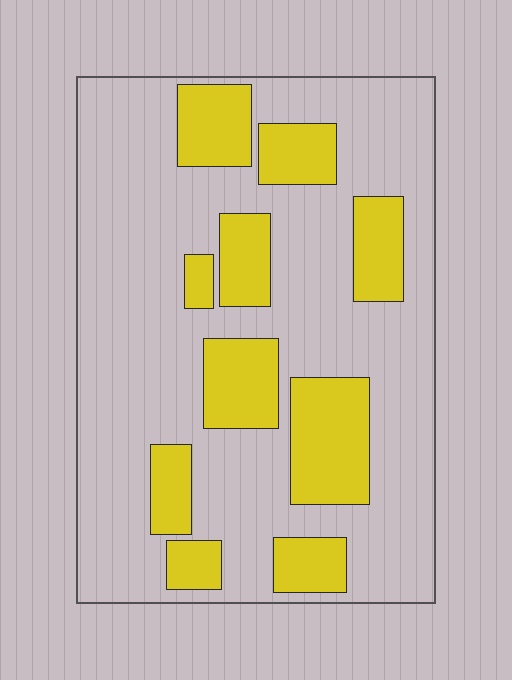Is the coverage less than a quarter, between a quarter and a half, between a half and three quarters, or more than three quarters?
Between a quarter and a half.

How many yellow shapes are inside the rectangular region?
10.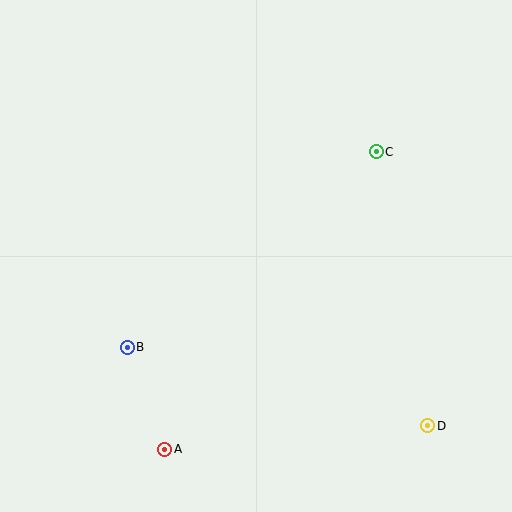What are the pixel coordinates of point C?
Point C is at (376, 152).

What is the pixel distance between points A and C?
The distance between A and C is 365 pixels.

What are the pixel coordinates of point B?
Point B is at (127, 347).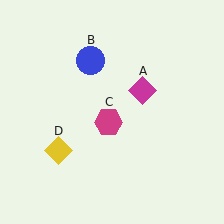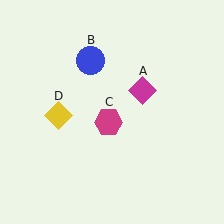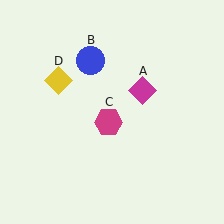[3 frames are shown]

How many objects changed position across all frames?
1 object changed position: yellow diamond (object D).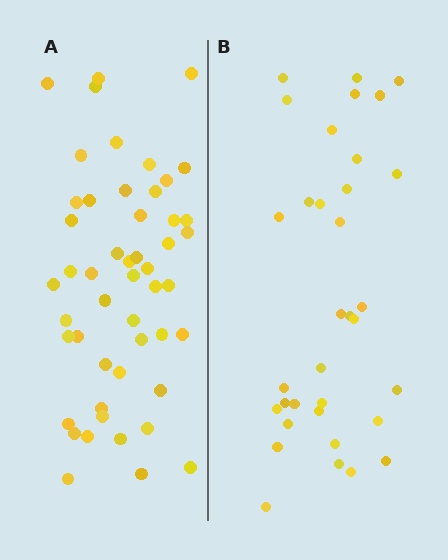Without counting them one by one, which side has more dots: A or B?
Region A (the left region) has more dots.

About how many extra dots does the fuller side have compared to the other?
Region A has approximately 15 more dots than region B.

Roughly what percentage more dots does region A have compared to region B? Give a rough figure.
About 45% more.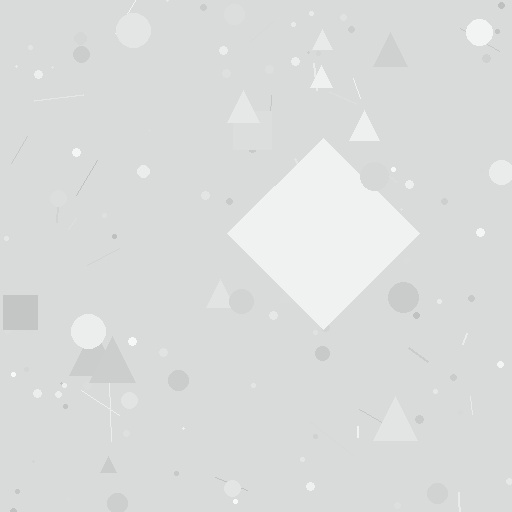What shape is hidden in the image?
A diamond is hidden in the image.